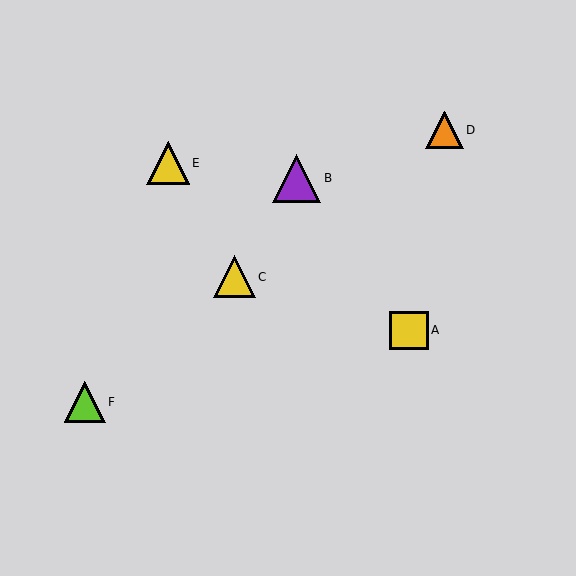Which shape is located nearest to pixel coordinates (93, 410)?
The lime triangle (labeled F) at (85, 402) is nearest to that location.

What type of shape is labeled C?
Shape C is a yellow triangle.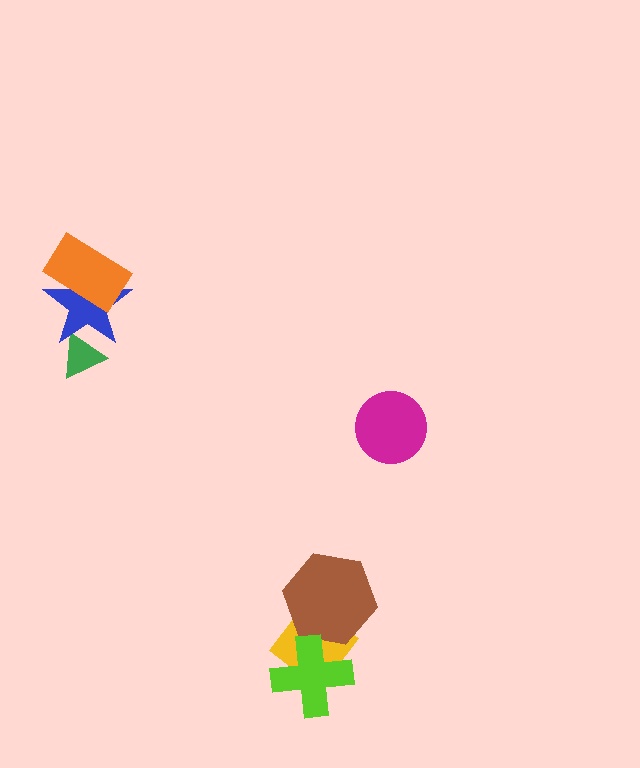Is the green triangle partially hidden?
Yes, it is partially covered by another shape.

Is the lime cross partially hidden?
No, no other shape covers it.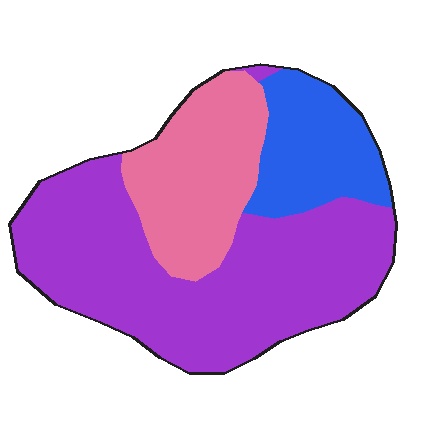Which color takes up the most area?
Purple, at roughly 55%.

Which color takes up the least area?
Blue, at roughly 20%.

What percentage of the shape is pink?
Pink covers around 25% of the shape.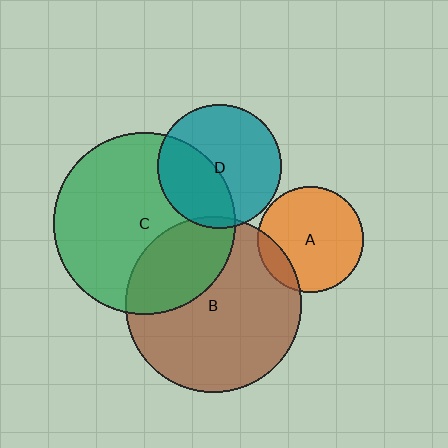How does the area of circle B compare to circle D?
Approximately 2.0 times.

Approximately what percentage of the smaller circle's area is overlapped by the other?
Approximately 40%.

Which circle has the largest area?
Circle C (green).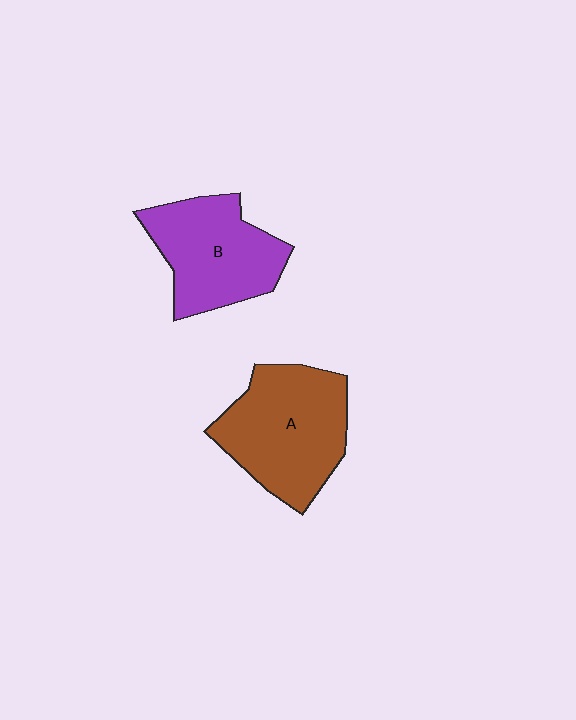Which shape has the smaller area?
Shape B (purple).